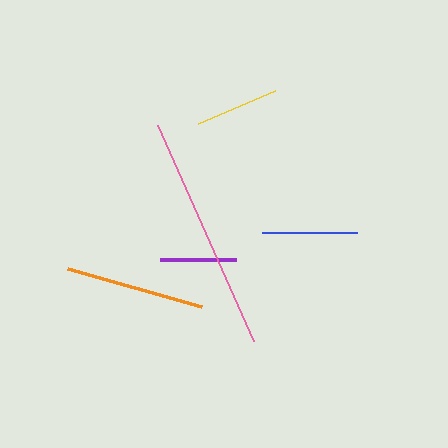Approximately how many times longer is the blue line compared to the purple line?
The blue line is approximately 1.2 times the length of the purple line.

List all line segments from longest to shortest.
From longest to shortest: pink, orange, blue, yellow, purple.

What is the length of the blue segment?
The blue segment is approximately 94 pixels long.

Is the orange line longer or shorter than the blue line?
The orange line is longer than the blue line.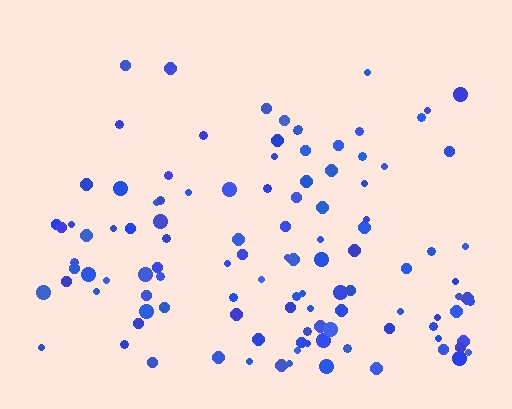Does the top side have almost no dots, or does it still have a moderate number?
Still a moderate number, just noticeably fewer than the bottom.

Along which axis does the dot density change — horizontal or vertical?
Vertical.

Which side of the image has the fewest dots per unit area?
The top.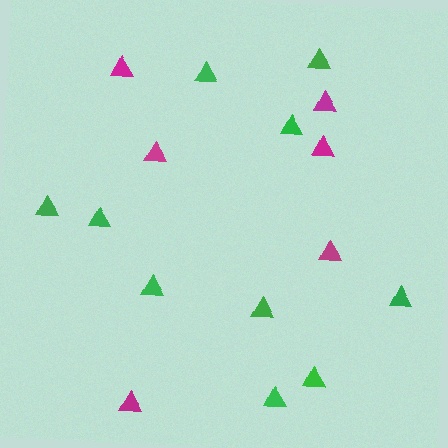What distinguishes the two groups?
There are 2 groups: one group of green triangles (10) and one group of magenta triangles (6).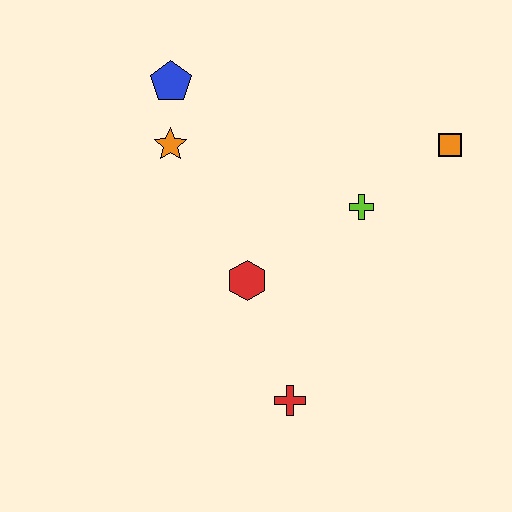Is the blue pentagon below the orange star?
No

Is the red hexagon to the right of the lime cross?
No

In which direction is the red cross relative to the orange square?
The red cross is below the orange square.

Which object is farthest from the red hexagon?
The orange square is farthest from the red hexagon.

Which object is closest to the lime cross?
The orange square is closest to the lime cross.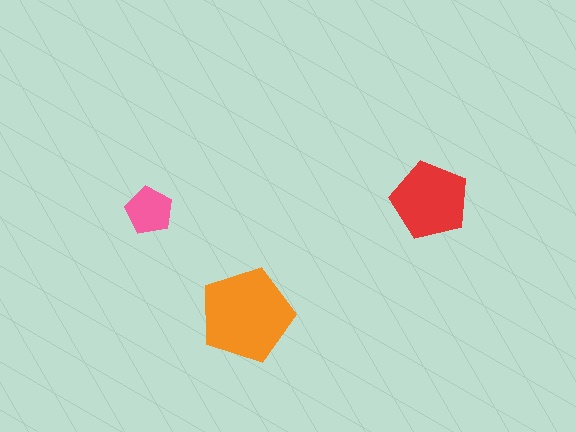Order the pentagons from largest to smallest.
the orange one, the red one, the pink one.